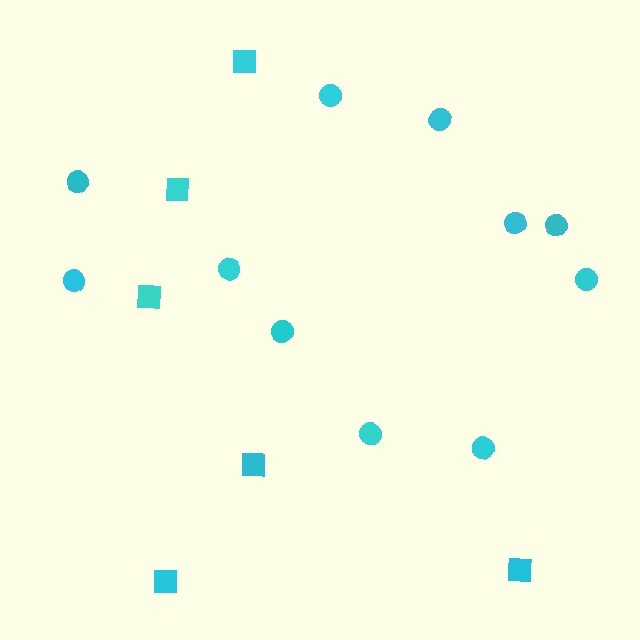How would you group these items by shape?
There are 2 groups: one group of squares (6) and one group of circles (11).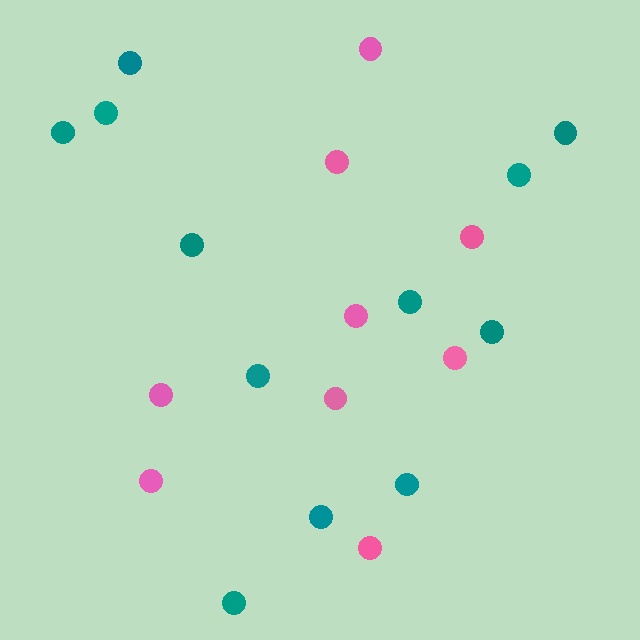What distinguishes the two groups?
There are 2 groups: one group of teal circles (12) and one group of pink circles (9).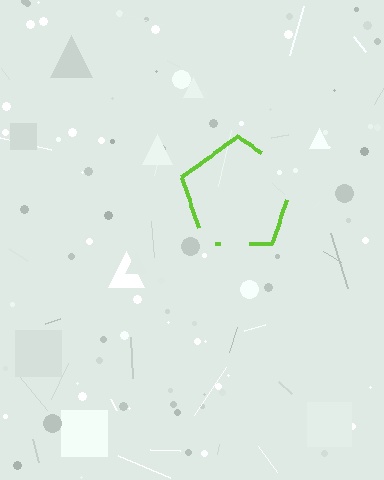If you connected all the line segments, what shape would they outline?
They would outline a pentagon.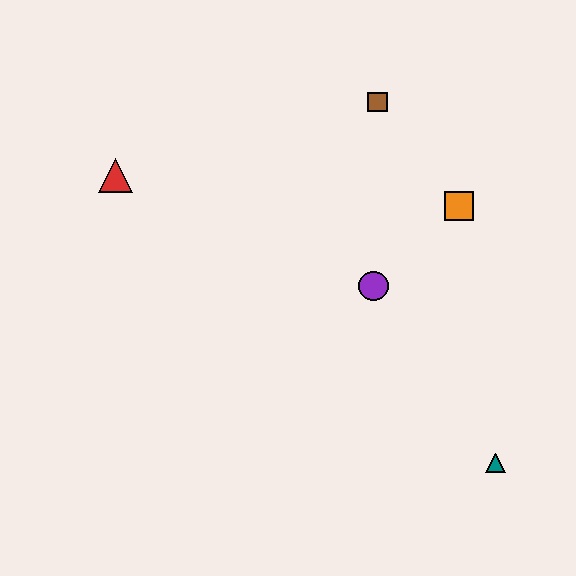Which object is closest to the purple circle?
The orange square is closest to the purple circle.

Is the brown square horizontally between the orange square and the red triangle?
Yes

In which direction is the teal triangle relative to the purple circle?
The teal triangle is below the purple circle.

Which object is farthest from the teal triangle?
The red triangle is farthest from the teal triangle.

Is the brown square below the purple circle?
No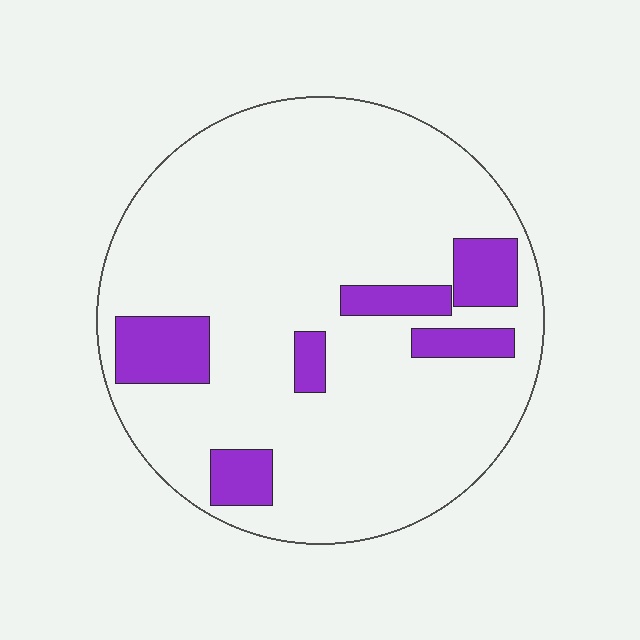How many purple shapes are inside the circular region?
6.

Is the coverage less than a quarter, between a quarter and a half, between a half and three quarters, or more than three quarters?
Less than a quarter.